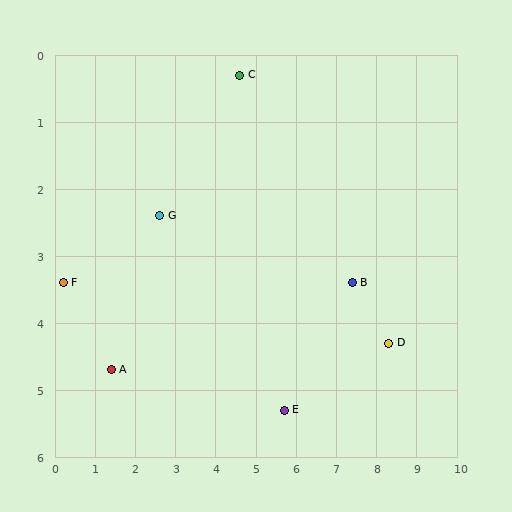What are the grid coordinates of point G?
Point G is at approximately (2.6, 2.4).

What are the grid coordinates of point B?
Point B is at approximately (7.4, 3.4).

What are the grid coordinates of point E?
Point E is at approximately (5.7, 5.3).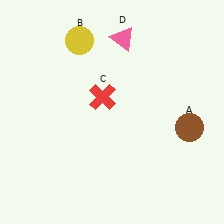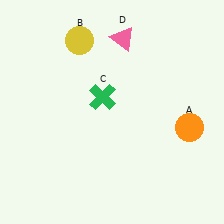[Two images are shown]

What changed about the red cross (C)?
In Image 1, C is red. In Image 2, it changed to green.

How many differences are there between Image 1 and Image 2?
There are 2 differences between the two images.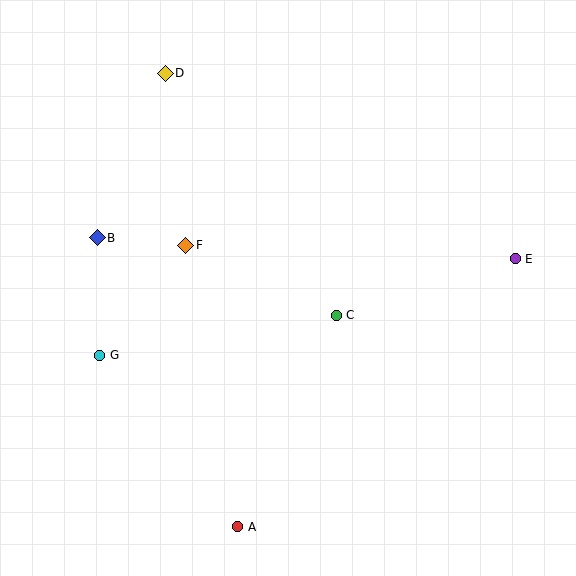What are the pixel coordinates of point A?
Point A is at (238, 527).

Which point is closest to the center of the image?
Point C at (336, 315) is closest to the center.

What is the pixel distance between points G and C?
The distance between G and C is 240 pixels.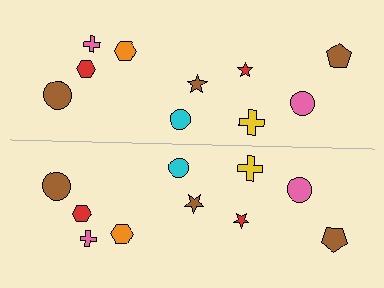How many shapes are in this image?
There are 20 shapes in this image.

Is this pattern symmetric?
Yes, this pattern has bilateral (reflection) symmetry.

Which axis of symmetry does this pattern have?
The pattern has a horizontal axis of symmetry running through the center of the image.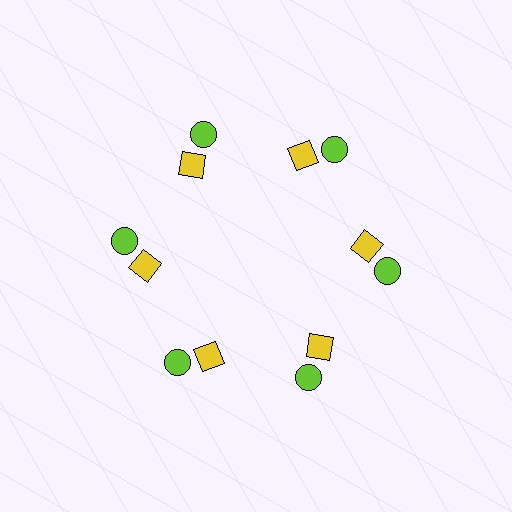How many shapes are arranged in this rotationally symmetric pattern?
There are 12 shapes, arranged in 6 groups of 2.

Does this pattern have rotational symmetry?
Yes, this pattern has 6-fold rotational symmetry. It looks the same after rotating 60 degrees around the center.